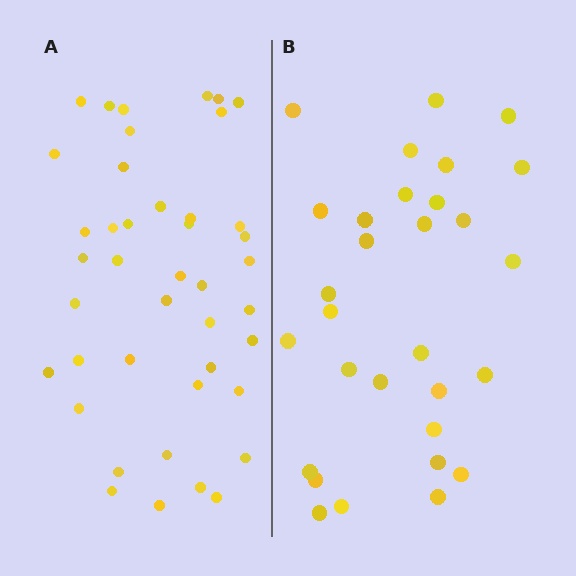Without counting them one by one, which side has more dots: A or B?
Region A (the left region) has more dots.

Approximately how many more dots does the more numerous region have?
Region A has roughly 12 or so more dots than region B.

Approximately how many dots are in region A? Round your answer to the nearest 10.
About 40 dots. (The exact count is 42, which rounds to 40.)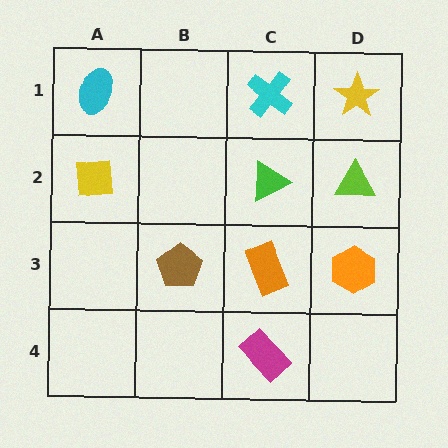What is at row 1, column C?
A cyan cross.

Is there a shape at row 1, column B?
No, that cell is empty.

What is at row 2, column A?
A yellow square.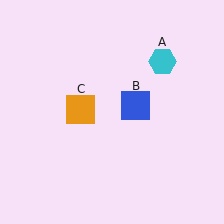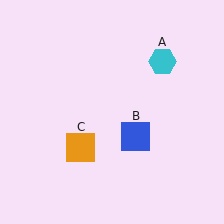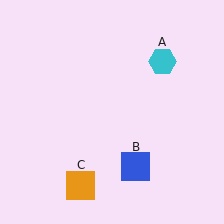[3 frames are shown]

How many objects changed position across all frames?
2 objects changed position: blue square (object B), orange square (object C).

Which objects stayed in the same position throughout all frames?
Cyan hexagon (object A) remained stationary.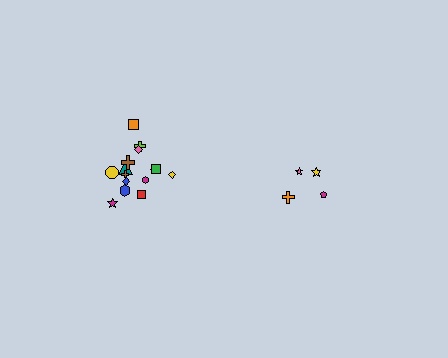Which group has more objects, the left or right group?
The left group.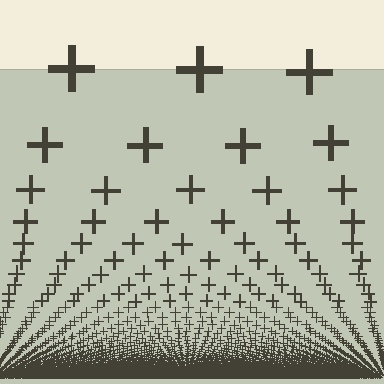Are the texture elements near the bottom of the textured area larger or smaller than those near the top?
Smaller. The gradient is inverted — elements near the bottom are smaller and denser.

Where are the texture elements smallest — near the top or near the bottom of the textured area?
Near the bottom.